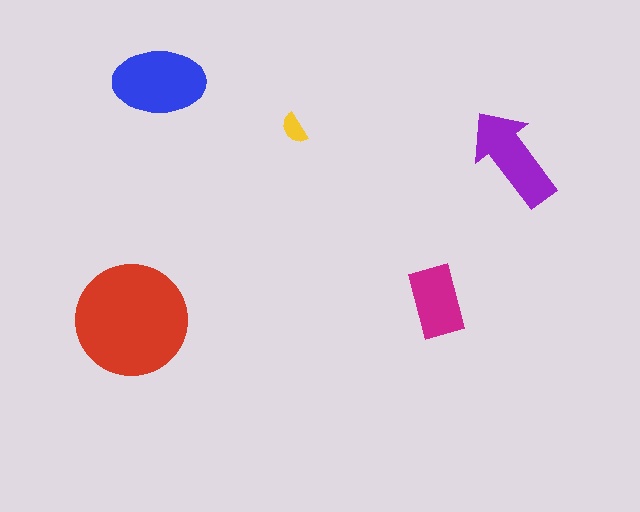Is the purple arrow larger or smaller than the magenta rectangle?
Larger.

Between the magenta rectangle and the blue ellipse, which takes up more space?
The blue ellipse.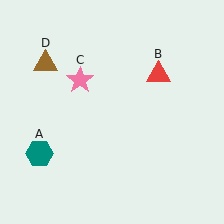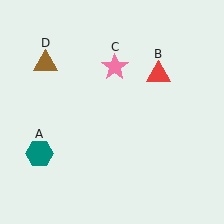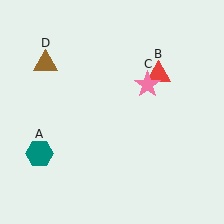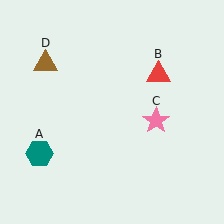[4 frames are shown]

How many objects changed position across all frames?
1 object changed position: pink star (object C).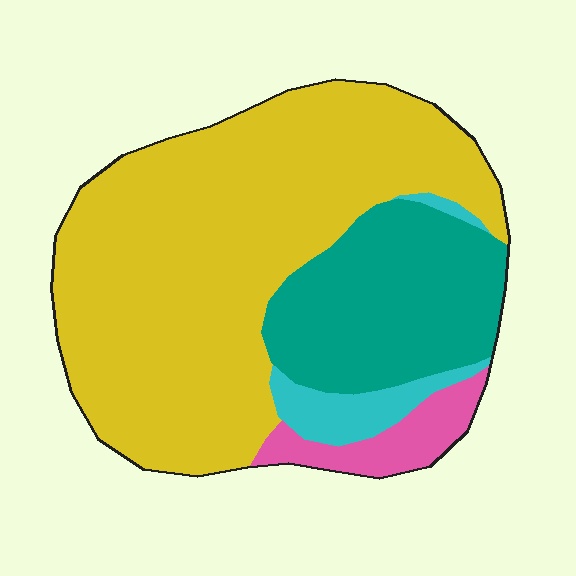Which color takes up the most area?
Yellow, at roughly 65%.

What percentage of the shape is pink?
Pink takes up about one tenth (1/10) of the shape.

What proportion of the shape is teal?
Teal takes up about one quarter (1/4) of the shape.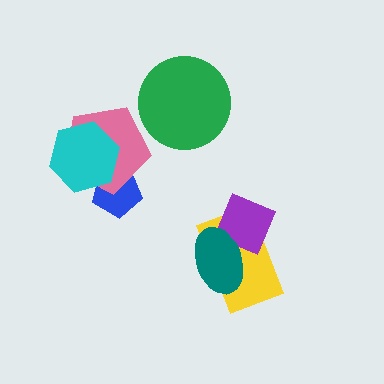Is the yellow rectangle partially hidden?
Yes, it is partially covered by another shape.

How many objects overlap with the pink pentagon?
2 objects overlap with the pink pentagon.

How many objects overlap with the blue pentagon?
2 objects overlap with the blue pentagon.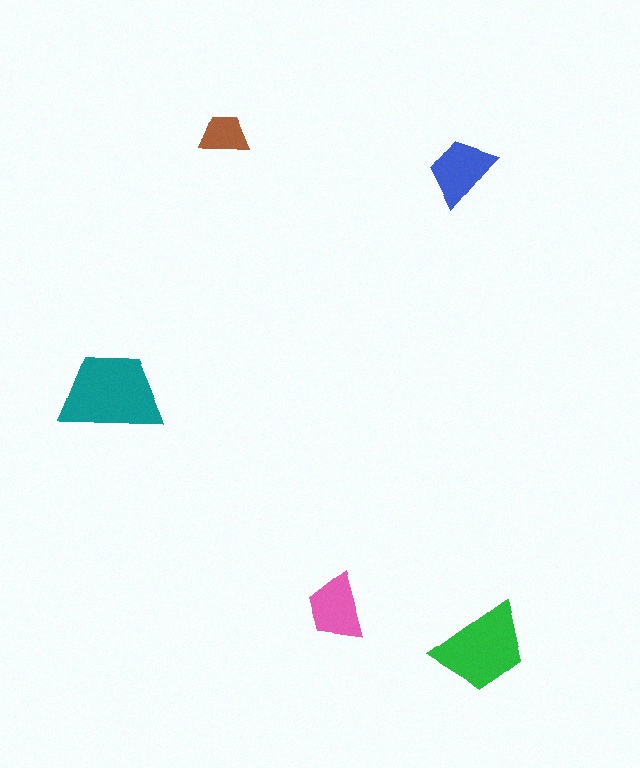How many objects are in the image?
There are 5 objects in the image.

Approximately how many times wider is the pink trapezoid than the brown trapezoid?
About 1.5 times wider.